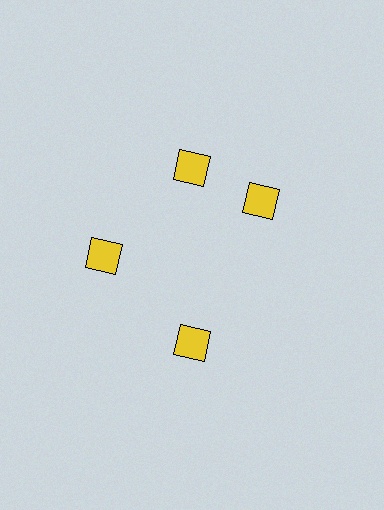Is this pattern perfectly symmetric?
No. The 4 yellow diamonds are arranged in a ring, but one element near the 3 o'clock position is rotated out of alignment along the ring, breaking the 4-fold rotational symmetry.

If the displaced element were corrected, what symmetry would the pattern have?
It would have 4-fold rotational symmetry — the pattern would map onto itself every 90 degrees.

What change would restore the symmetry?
The symmetry would be restored by rotating it back into even spacing with its neighbors so that all 4 diamonds sit at equal angles and equal distance from the center.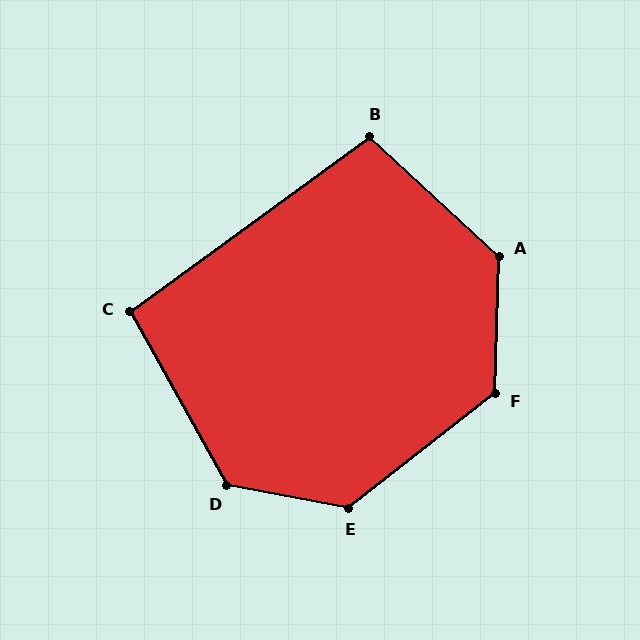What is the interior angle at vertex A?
Approximately 131 degrees (obtuse).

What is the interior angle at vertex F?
Approximately 130 degrees (obtuse).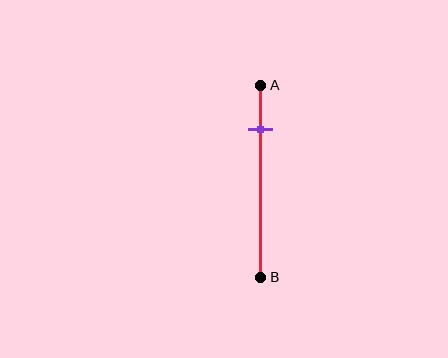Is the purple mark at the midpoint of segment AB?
No, the mark is at about 25% from A, not at the 50% midpoint.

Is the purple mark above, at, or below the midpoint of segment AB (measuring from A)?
The purple mark is above the midpoint of segment AB.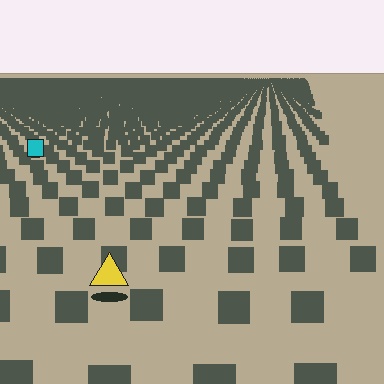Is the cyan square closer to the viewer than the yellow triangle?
No. The yellow triangle is closer — you can tell from the texture gradient: the ground texture is coarser near it.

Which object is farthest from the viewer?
The cyan square is farthest from the viewer. It appears smaller and the ground texture around it is denser.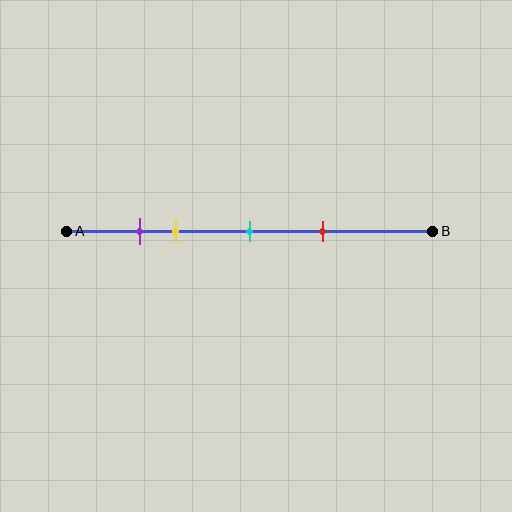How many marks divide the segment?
There are 4 marks dividing the segment.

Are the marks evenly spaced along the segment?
No, the marks are not evenly spaced.